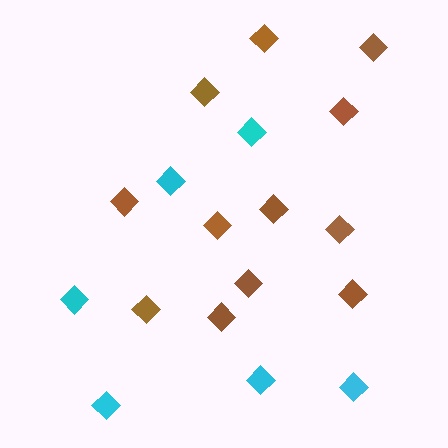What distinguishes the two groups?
There are 2 groups: one group of brown diamonds (12) and one group of cyan diamonds (6).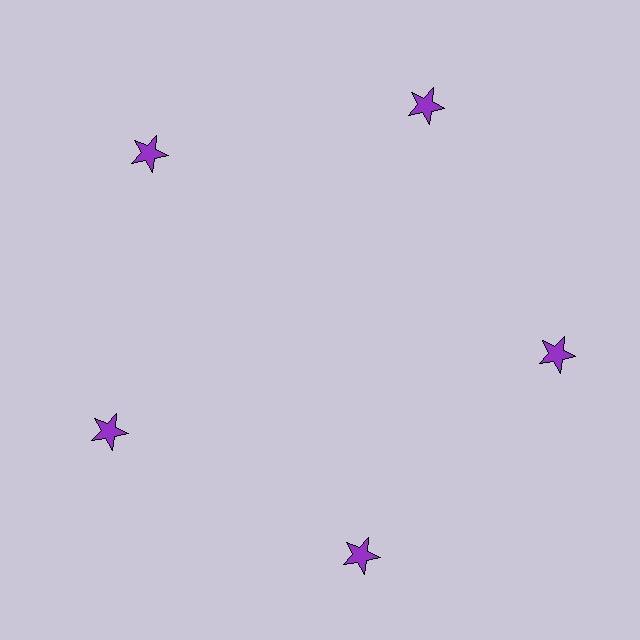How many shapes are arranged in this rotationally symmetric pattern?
There are 5 shapes, arranged in 5 groups of 1.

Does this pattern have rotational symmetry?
Yes, this pattern has 5-fold rotational symmetry. It looks the same after rotating 72 degrees around the center.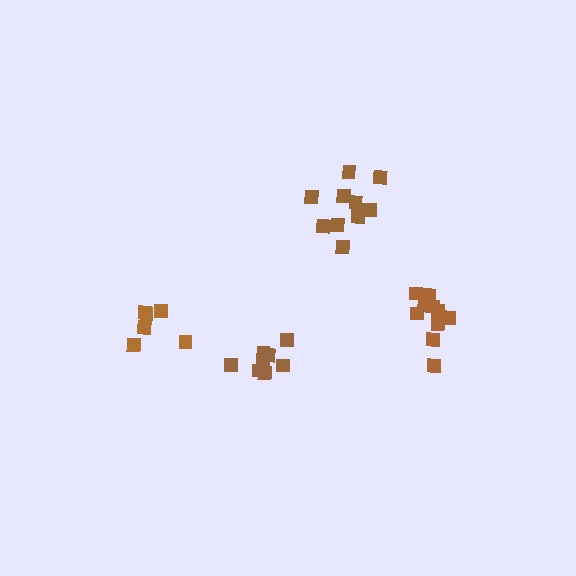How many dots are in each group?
Group 1: 6 dots, Group 2: 11 dots, Group 3: 11 dots, Group 4: 8 dots (36 total).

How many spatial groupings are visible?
There are 4 spatial groupings.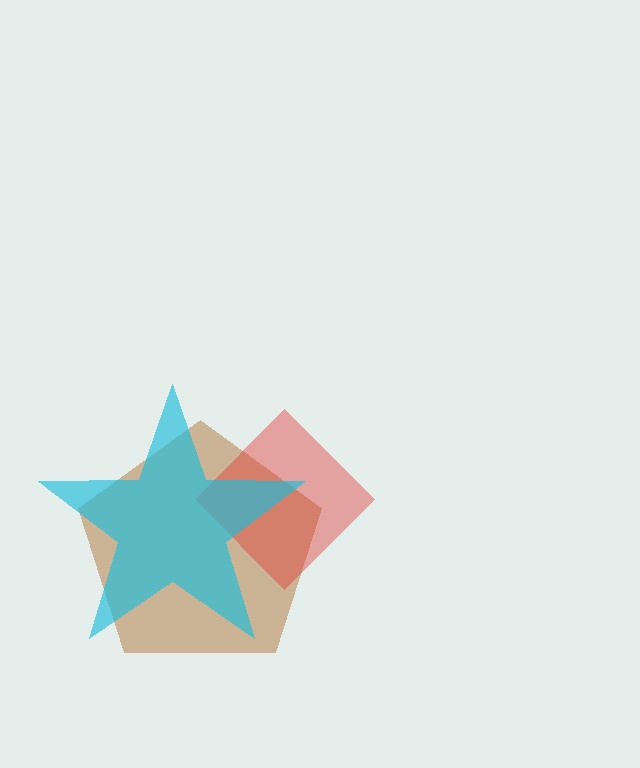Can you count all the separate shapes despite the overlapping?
Yes, there are 3 separate shapes.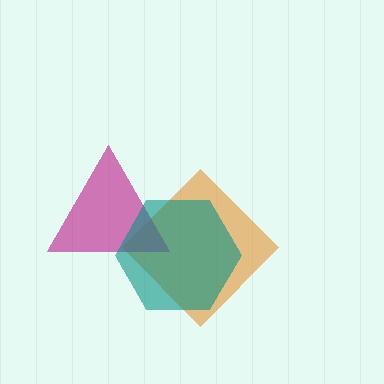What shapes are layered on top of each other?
The layered shapes are: an orange diamond, a magenta triangle, a teal hexagon.